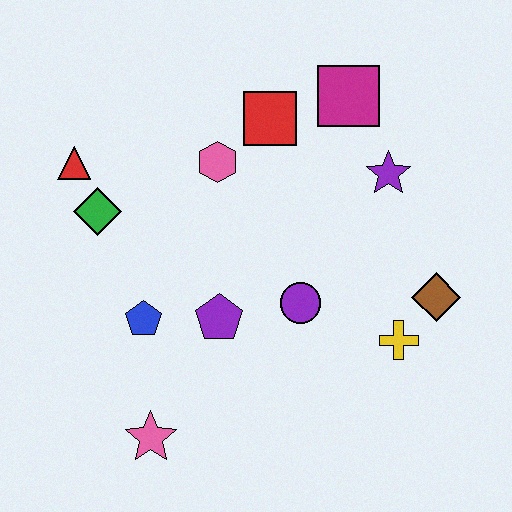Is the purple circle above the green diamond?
No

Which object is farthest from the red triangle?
The brown diamond is farthest from the red triangle.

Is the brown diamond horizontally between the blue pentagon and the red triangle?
No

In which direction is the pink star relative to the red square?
The pink star is below the red square.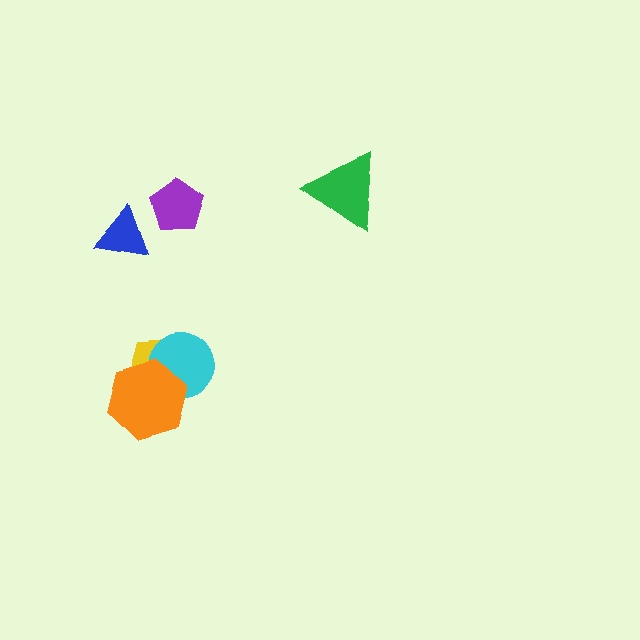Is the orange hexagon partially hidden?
No, no other shape covers it.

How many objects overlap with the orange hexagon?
2 objects overlap with the orange hexagon.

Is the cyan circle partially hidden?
Yes, it is partially covered by another shape.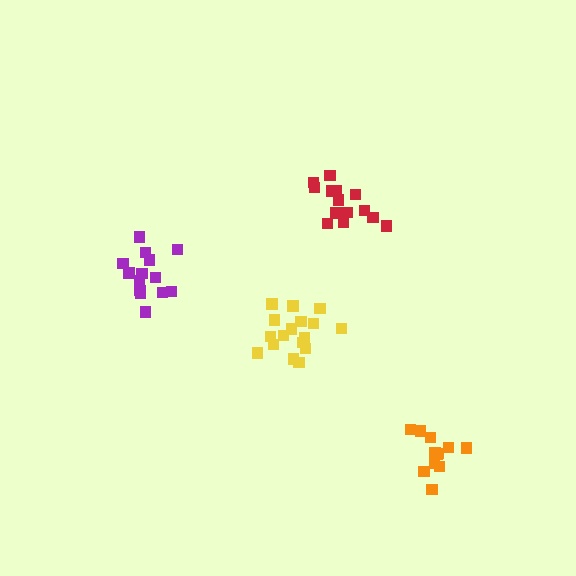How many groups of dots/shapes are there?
There are 4 groups.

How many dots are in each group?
Group 1: 12 dots, Group 2: 17 dots, Group 3: 14 dots, Group 4: 14 dots (57 total).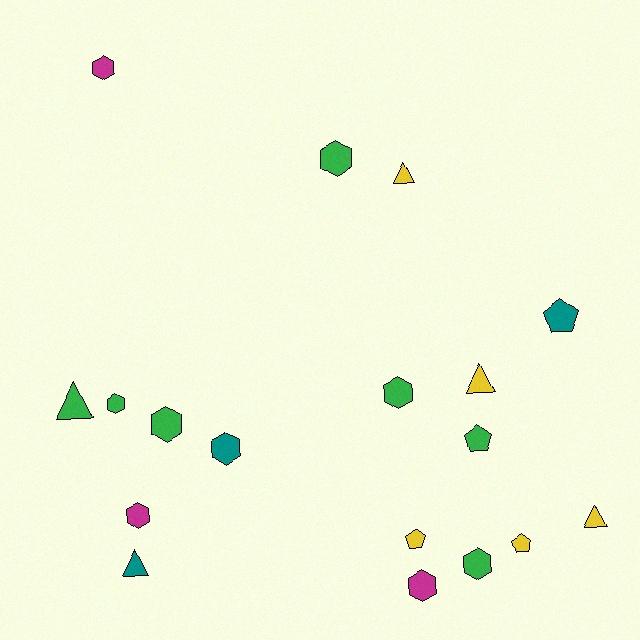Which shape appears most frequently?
Hexagon, with 9 objects.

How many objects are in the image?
There are 18 objects.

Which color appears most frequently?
Green, with 7 objects.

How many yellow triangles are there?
There are 3 yellow triangles.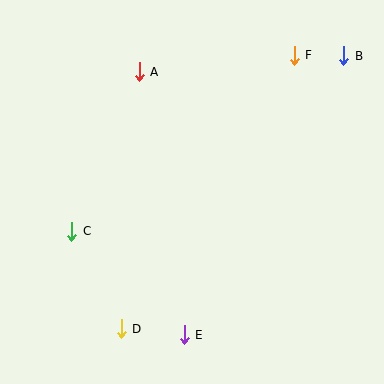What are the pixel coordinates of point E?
Point E is at (184, 335).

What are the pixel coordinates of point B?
Point B is at (344, 56).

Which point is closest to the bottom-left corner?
Point D is closest to the bottom-left corner.